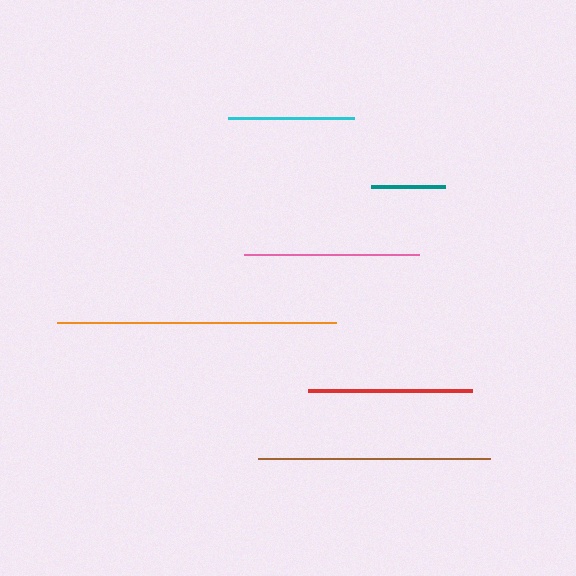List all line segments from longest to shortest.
From longest to shortest: orange, brown, pink, red, cyan, teal.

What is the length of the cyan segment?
The cyan segment is approximately 126 pixels long.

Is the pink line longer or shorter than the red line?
The pink line is longer than the red line.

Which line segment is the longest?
The orange line is the longest at approximately 279 pixels.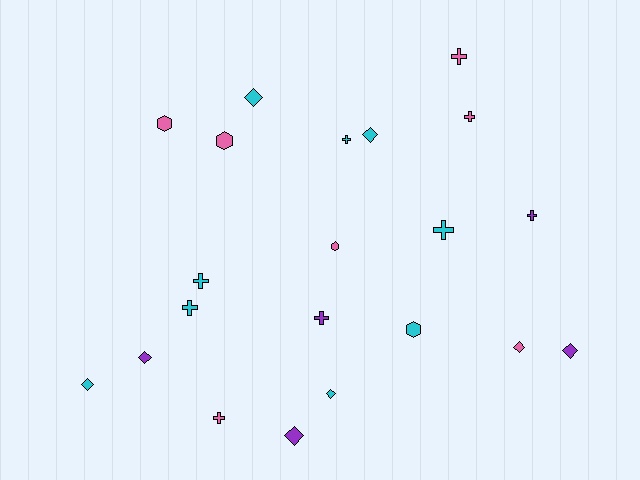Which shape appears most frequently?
Cross, with 9 objects.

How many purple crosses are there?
There are 2 purple crosses.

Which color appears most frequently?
Cyan, with 9 objects.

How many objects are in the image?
There are 21 objects.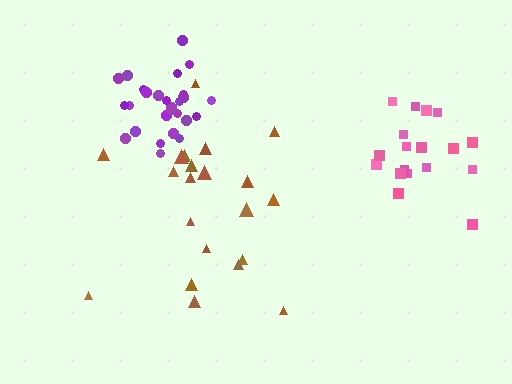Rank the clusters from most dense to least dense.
purple, pink, brown.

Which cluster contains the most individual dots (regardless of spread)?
Purple (27).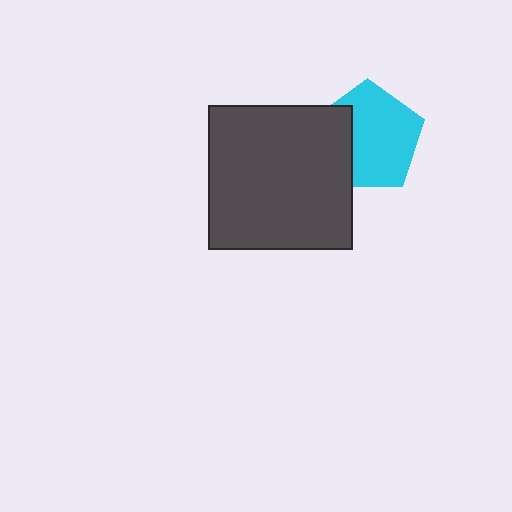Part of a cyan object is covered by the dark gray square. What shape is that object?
It is a pentagon.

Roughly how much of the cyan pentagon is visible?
Most of it is visible (roughly 70%).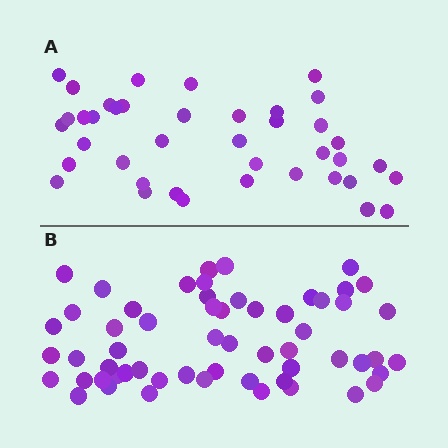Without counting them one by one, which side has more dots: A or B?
Region B (the bottom region) has more dots.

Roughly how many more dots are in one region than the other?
Region B has approximately 20 more dots than region A.